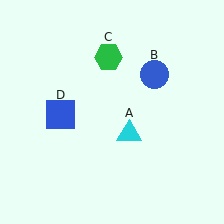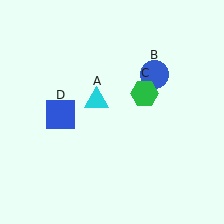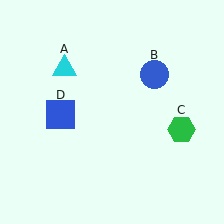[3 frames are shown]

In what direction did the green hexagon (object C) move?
The green hexagon (object C) moved down and to the right.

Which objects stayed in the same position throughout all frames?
Blue circle (object B) and blue square (object D) remained stationary.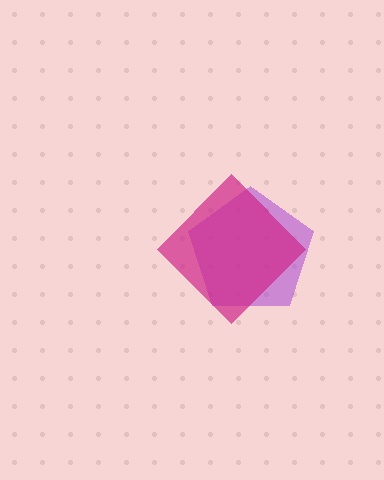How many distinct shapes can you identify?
There are 2 distinct shapes: a purple pentagon, a magenta diamond.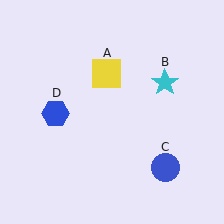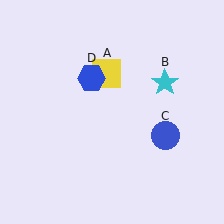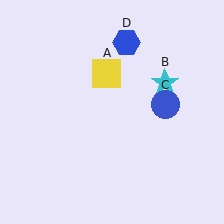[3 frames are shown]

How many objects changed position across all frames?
2 objects changed position: blue circle (object C), blue hexagon (object D).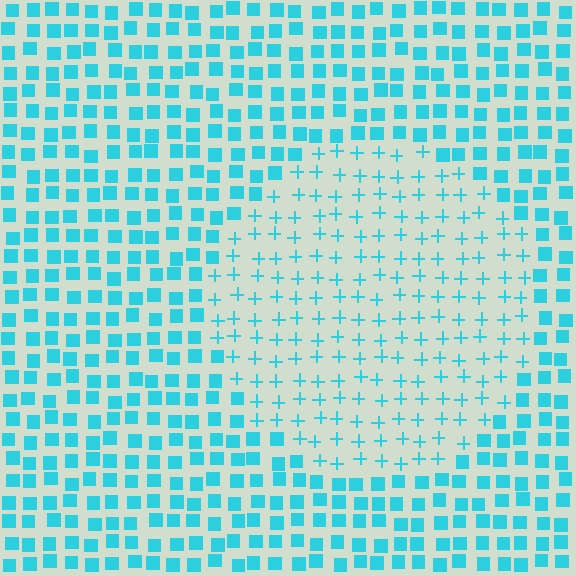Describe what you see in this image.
The image is filled with small cyan elements arranged in a uniform grid. A circle-shaped region contains plus signs, while the surrounding area contains squares. The boundary is defined purely by the change in element shape.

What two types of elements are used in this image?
The image uses plus signs inside the circle region and squares outside it.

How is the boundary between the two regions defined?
The boundary is defined by a change in element shape: plus signs inside vs. squares outside. All elements share the same color and spacing.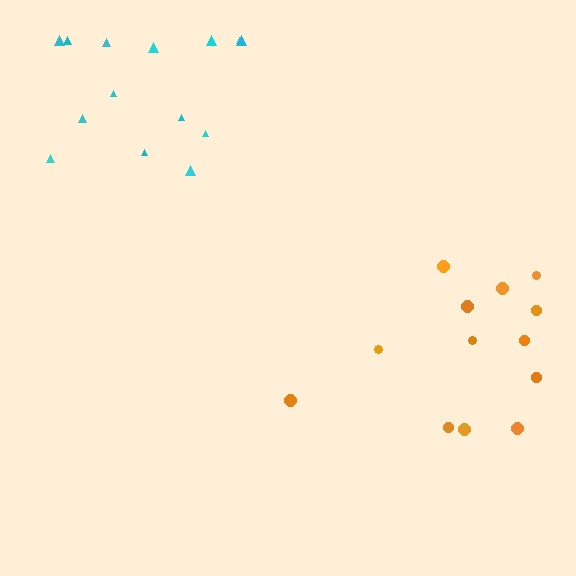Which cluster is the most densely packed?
Cyan.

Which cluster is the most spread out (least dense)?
Orange.